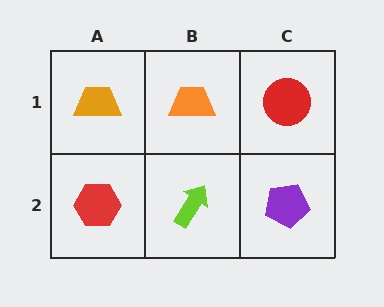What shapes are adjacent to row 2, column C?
A red circle (row 1, column C), a lime arrow (row 2, column B).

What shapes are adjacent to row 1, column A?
A red hexagon (row 2, column A), an orange trapezoid (row 1, column B).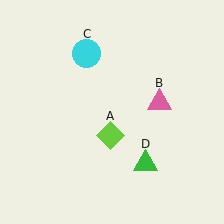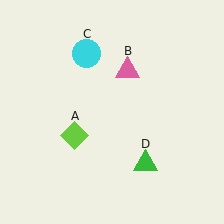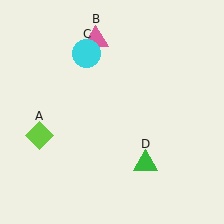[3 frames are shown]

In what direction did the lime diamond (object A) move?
The lime diamond (object A) moved left.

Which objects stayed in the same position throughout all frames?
Cyan circle (object C) and green triangle (object D) remained stationary.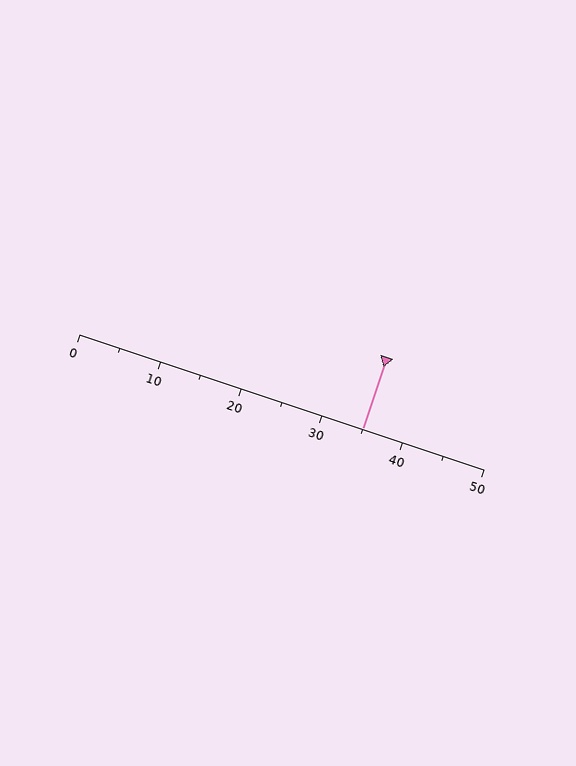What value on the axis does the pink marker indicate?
The marker indicates approximately 35.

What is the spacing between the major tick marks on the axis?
The major ticks are spaced 10 apart.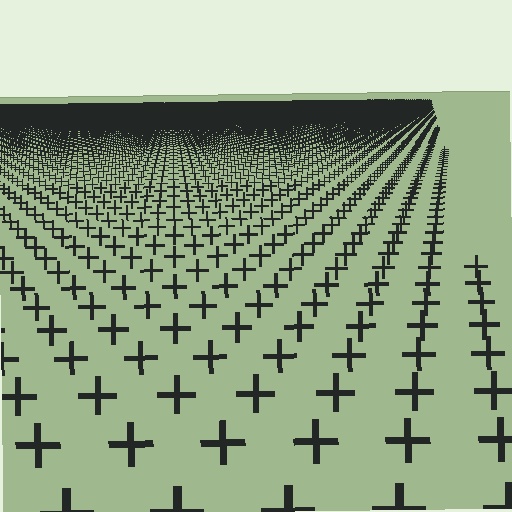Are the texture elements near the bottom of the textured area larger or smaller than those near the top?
Larger. Near the bottom, elements are closer to the viewer and appear at a bigger on-screen size.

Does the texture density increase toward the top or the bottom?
Density increases toward the top.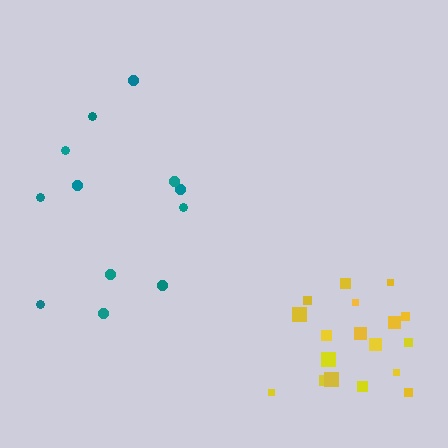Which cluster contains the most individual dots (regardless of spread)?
Yellow (18).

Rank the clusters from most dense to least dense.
yellow, teal.